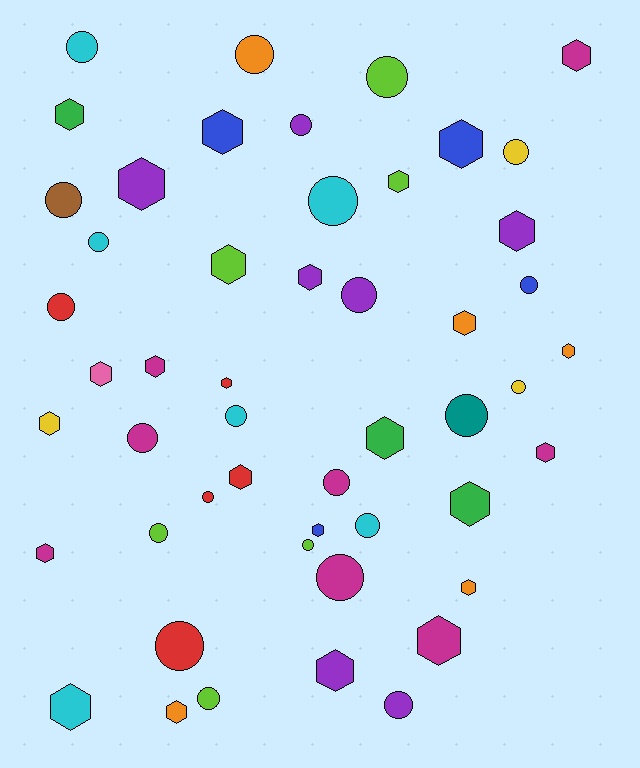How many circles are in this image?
There are 24 circles.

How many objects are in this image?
There are 50 objects.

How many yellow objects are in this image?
There are 3 yellow objects.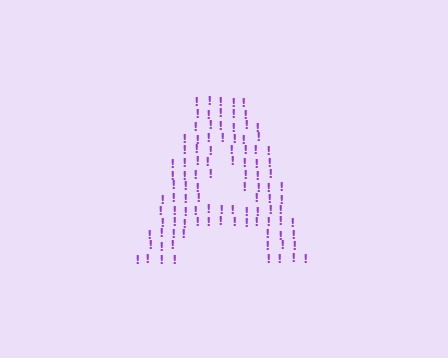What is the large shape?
The large shape is the letter A.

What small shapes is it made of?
It is made of small exclamation marks.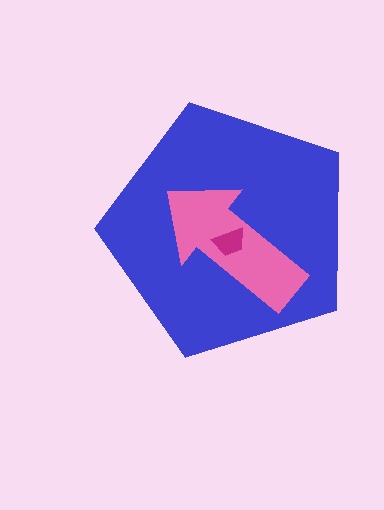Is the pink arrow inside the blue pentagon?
Yes.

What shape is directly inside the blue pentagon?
The pink arrow.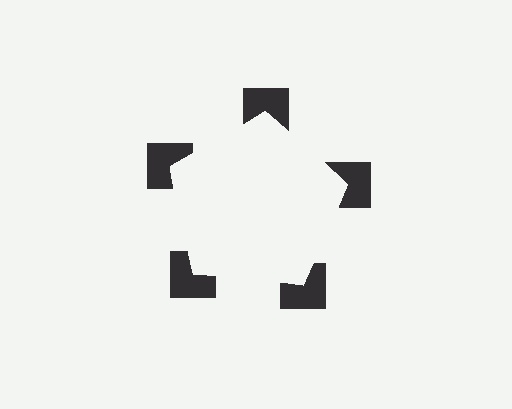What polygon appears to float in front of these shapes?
An illusory pentagon — its edges are inferred from the aligned wedge cuts in the notched squares, not physically drawn.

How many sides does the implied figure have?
5 sides.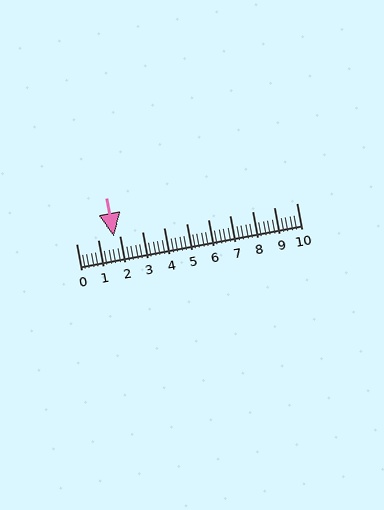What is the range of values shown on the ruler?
The ruler shows values from 0 to 10.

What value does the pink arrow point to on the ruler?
The pink arrow points to approximately 1.7.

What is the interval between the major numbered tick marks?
The major tick marks are spaced 1 units apart.